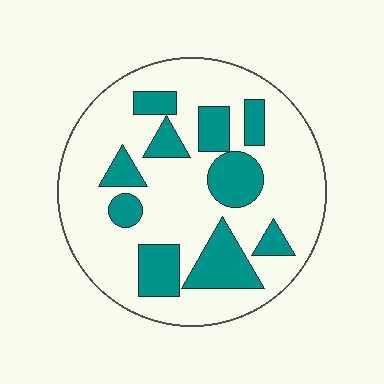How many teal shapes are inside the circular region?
10.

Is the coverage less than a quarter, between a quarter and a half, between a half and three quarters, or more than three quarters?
Between a quarter and a half.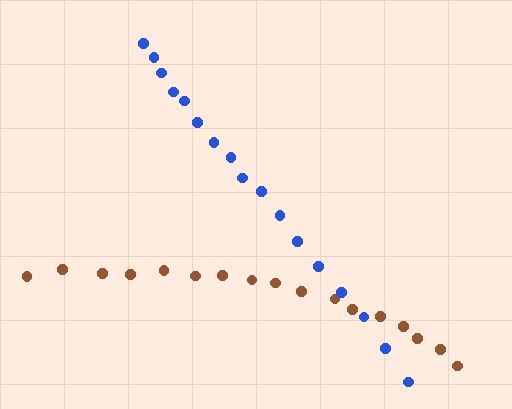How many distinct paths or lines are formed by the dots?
There are 2 distinct paths.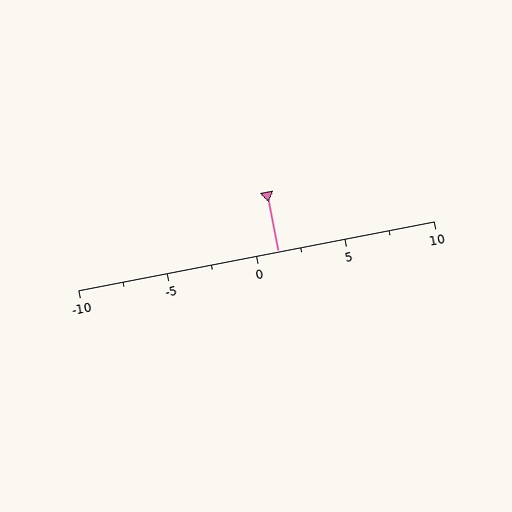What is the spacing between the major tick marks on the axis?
The major ticks are spaced 5 apart.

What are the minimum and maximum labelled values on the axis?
The axis runs from -10 to 10.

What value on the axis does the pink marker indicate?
The marker indicates approximately 1.2.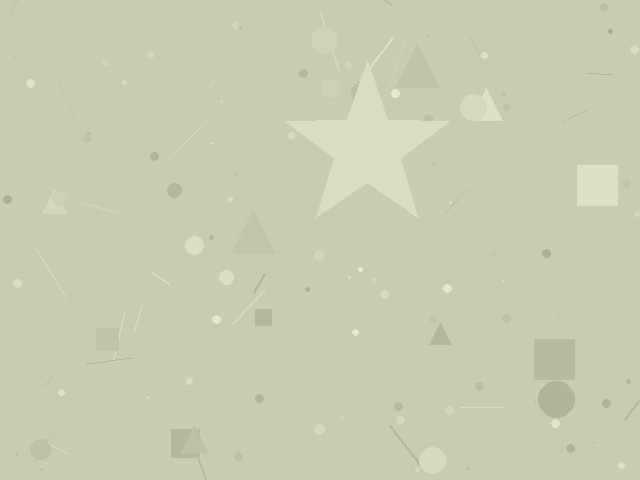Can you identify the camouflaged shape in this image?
The camouflaged shape is a star.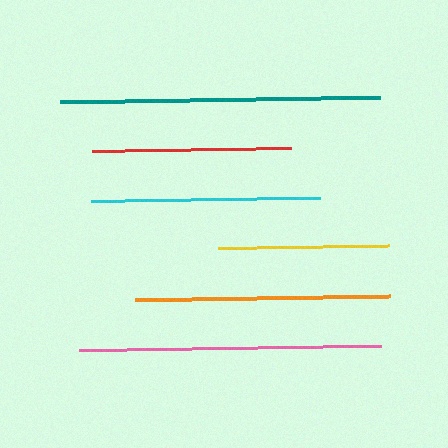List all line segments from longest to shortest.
From longest to shortest: teal, pink, orange, cyan, red, yellow.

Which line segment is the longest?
The teal line is the longest at approximately 320 pixels.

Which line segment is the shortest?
The yellow line is the shortest at approximately 171 pixels.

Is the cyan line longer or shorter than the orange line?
The orange line is longer than the cyan line.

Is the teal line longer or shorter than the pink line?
The teal line is longer than the pink line.